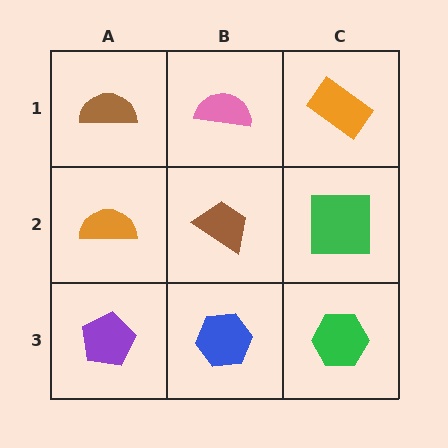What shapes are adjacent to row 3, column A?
An orange semicircle (row 2, column A), a blue hexagon (row 3, column B).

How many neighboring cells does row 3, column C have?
2.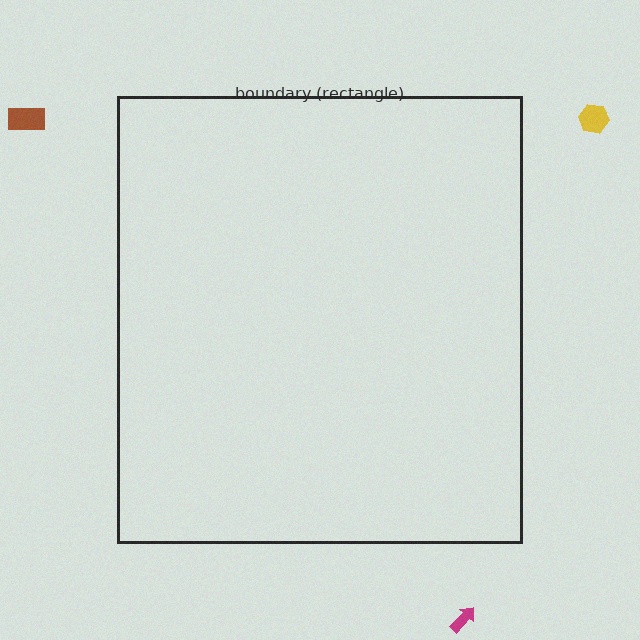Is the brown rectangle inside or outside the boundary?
Outside.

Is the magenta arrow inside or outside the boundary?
Outside.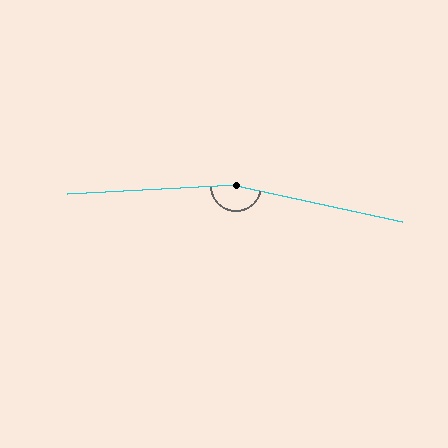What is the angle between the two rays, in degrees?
Approximately 165 degrees.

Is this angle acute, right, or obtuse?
It is obtuse.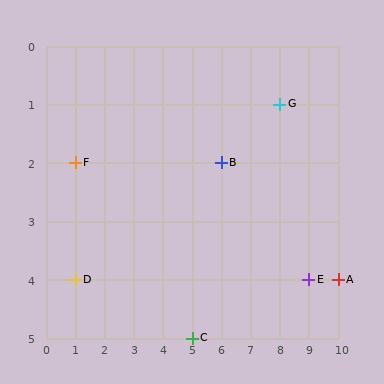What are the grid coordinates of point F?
Point F is at grid coordinates (1, 2).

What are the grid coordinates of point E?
Point E is at grid coordinates (9, 4).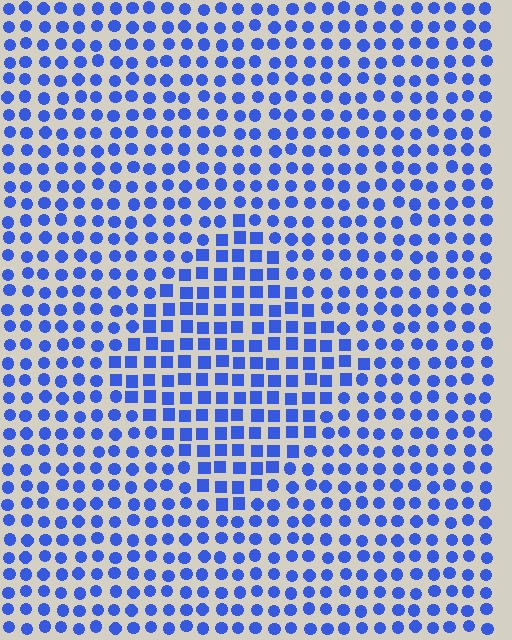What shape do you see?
I see a diamond.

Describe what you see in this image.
The image is filled with small blue elements arranged in a uniform grid. A diamond-shaped region contains squares, while the surrounding area contains circles. The boundary is defined purely by the change in element shape.